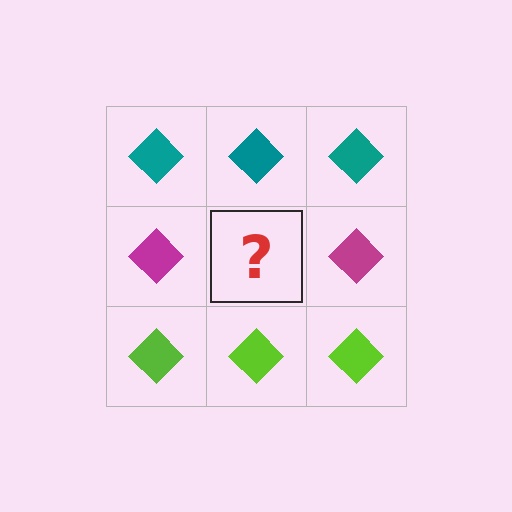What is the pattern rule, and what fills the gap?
The rule is that each row has a consistent color. The gap should be filled with a magenta diamond.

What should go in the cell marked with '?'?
The missing cell should contain a magenta diamond.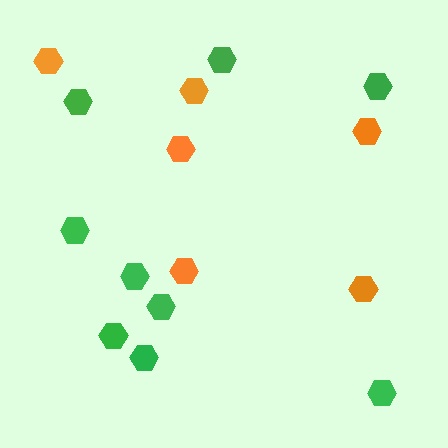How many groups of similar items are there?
There are 2 groups: one group of orange hexagons (6) and one group of green hexagons (9).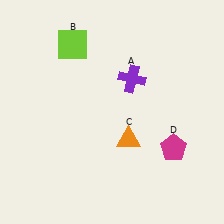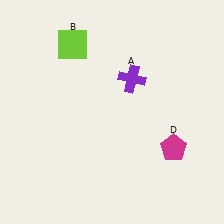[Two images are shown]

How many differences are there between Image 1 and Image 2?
There is 1 difference between the two images.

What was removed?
The orange triangle (C) was removed in Image 2.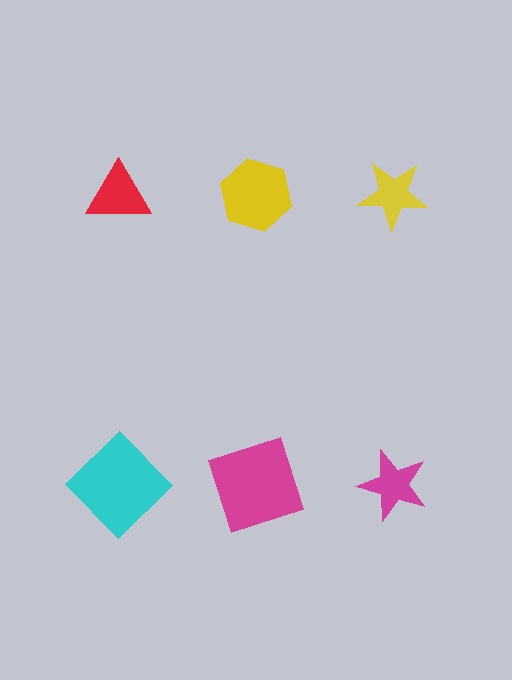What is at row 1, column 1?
A red triangle.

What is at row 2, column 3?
A magenta star.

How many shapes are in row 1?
3 shapes.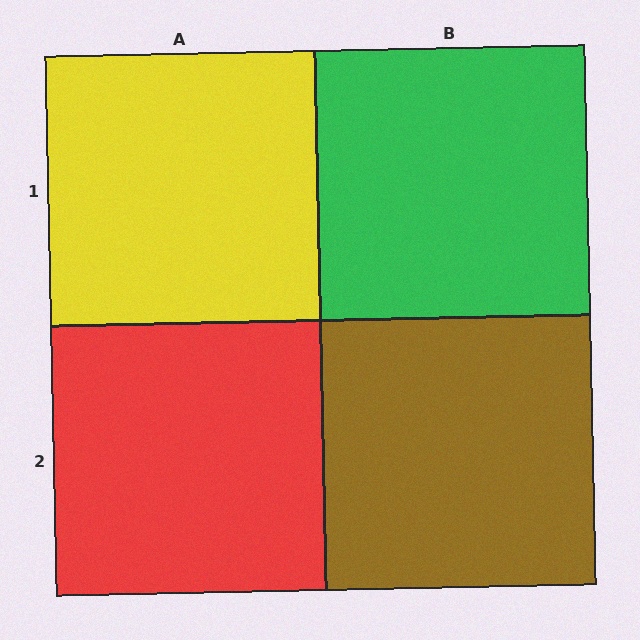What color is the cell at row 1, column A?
Yellow.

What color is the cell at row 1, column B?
Green.